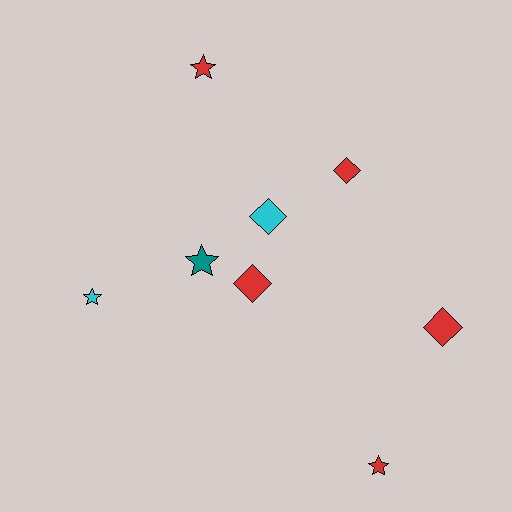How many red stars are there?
There are 2 red stars.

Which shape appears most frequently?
Diamond, with 4 objects.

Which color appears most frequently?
Red, with 5 objects.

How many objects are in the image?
There are 8 objects.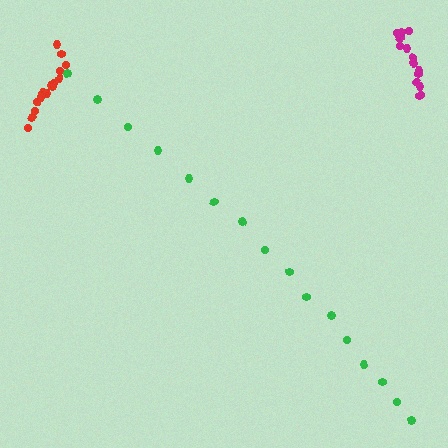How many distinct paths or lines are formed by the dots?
There are 3 distinct paths.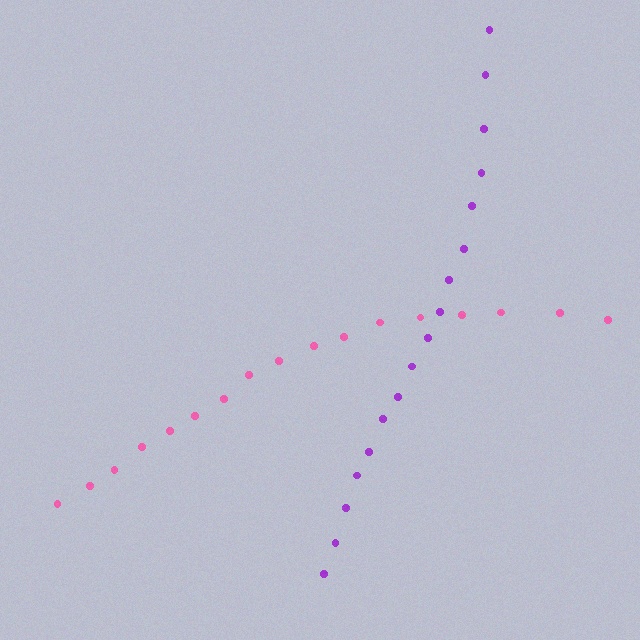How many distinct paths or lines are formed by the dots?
There are 2 distinct paths.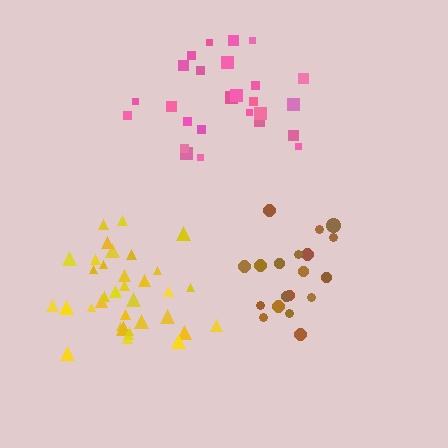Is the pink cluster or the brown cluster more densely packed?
Brown.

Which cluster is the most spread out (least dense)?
Pink.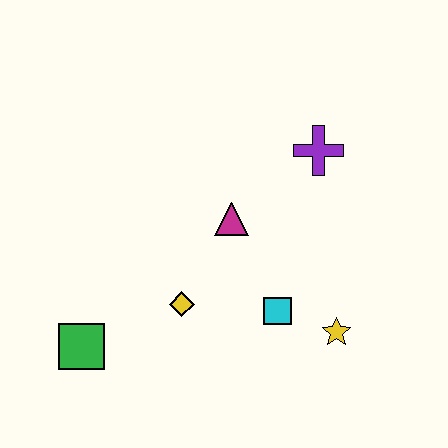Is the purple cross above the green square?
Yes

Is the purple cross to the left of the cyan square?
No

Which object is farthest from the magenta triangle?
The green square is farthest from the magenta triangle.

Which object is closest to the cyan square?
The yellow star is closest to the cyan square.